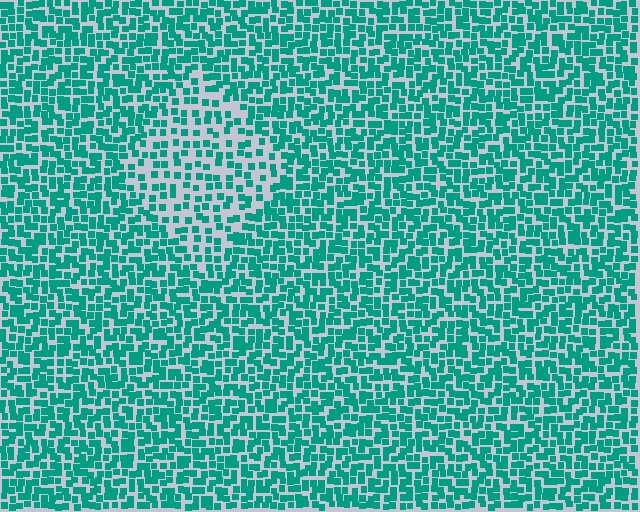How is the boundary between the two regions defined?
The boundary is defined by a change in element density (approximately 1.8x ratio). All elements are the same color, size, and shape.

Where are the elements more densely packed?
The elements are more densely packed outside the diamond boundary.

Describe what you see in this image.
The image contains small teal elements arranged at two different densities. A diamond-shaped region is visible where the elements are less densely packed than the surrounding area.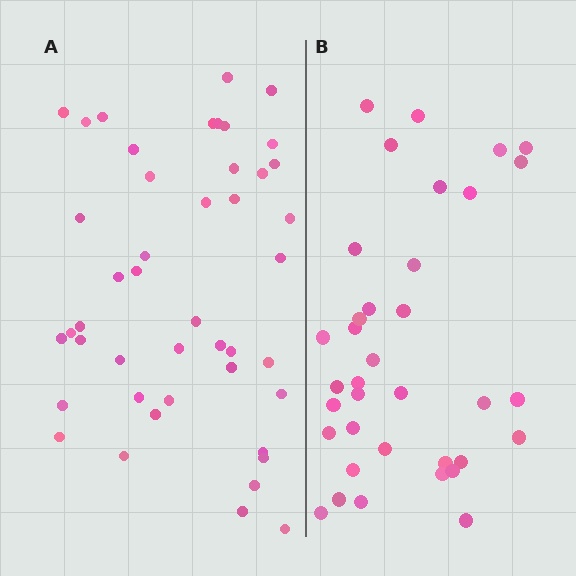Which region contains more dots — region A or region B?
Region A (the left region) has more dots.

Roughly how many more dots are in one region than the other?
Region A has roughly 8 or so more dots than region B.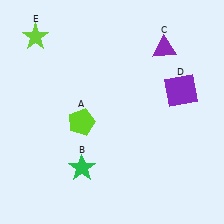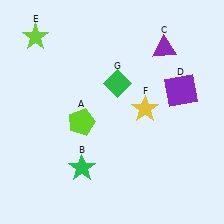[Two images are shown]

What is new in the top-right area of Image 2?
A green diamond (G) was added in the top-right area of Image 2.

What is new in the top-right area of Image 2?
A yellow star (F) was added in the top-right area of Image 2.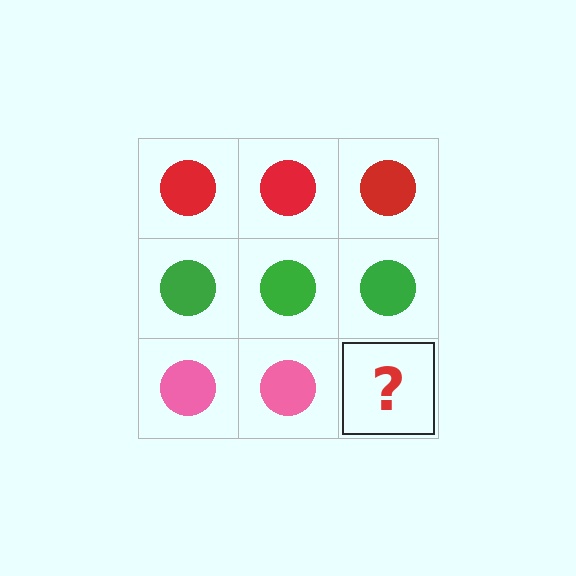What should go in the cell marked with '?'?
The missing cell should contain a pink circle.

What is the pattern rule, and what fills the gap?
The rule is that each row has a consistent color. The gap should be filled with a pink circle.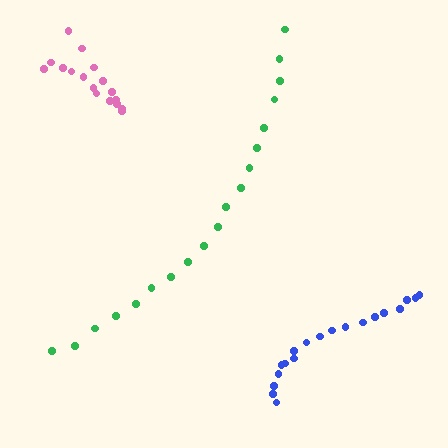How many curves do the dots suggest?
There are 3 distinct paths.